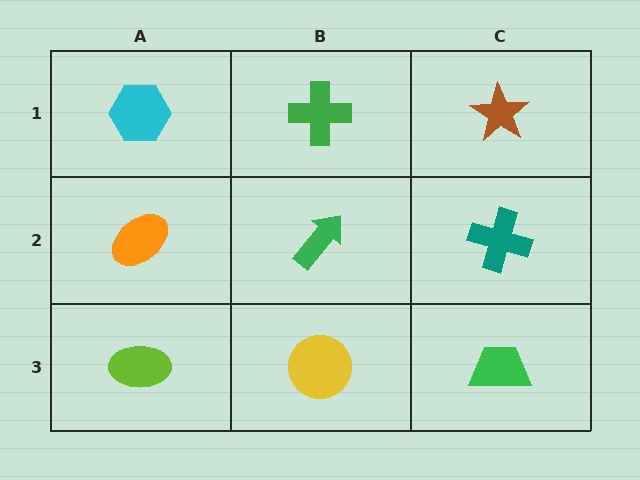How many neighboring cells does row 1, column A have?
2.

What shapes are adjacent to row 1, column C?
A teal cross (row 2, column C), a green cross (row 1, column B).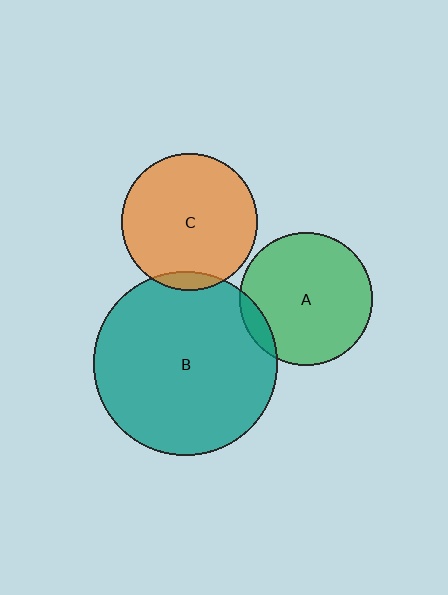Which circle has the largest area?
Circle B (teal).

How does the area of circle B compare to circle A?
Approximately 1.9 times.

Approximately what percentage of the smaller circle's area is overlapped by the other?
Approximately 5%.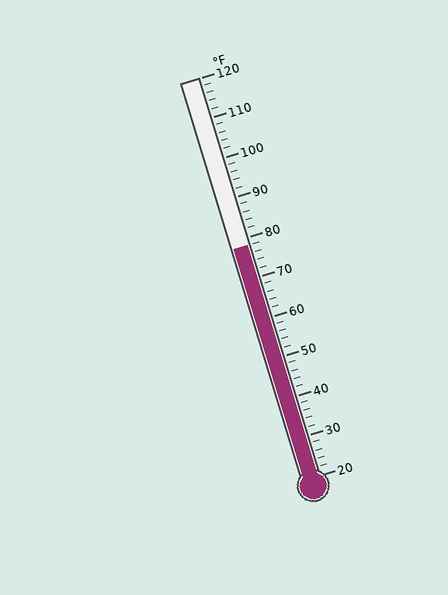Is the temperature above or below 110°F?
The temperature is below 110°F.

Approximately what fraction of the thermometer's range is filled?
The thermometer is filled to approximately 60% of its range.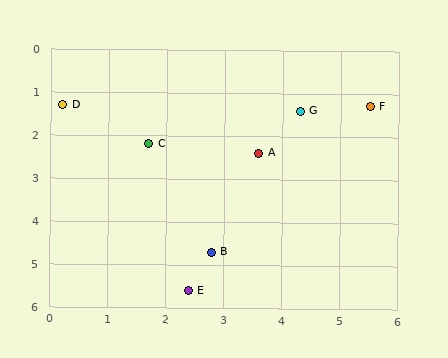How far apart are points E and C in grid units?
Points E and C are about 3.5 grid units apart.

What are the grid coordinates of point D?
Point D is at approximately (0.2, 1.3).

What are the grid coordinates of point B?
Point B is at approximately (2.8, 4.7).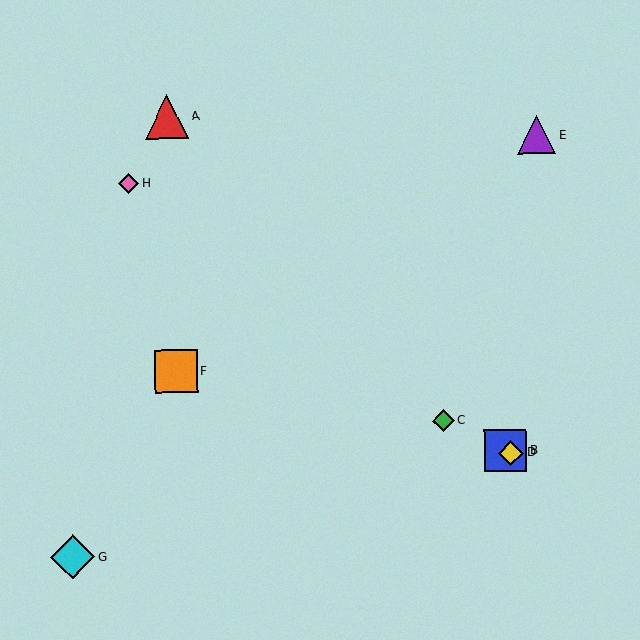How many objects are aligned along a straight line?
3 objects (B, C, D) are aligned along a straight line.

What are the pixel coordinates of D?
Object D is at (511, 453).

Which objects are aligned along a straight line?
Objects B, C, D are aligned along a straight line.